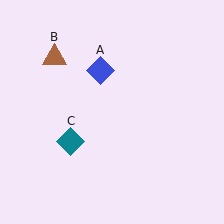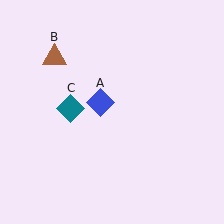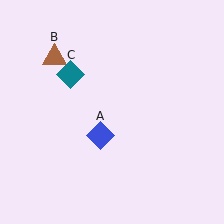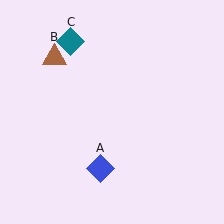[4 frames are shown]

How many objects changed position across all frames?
2 objects changed position: blue diamond (object A), teal diamond (object C).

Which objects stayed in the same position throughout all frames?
Brown triangle (object B) remained stationary.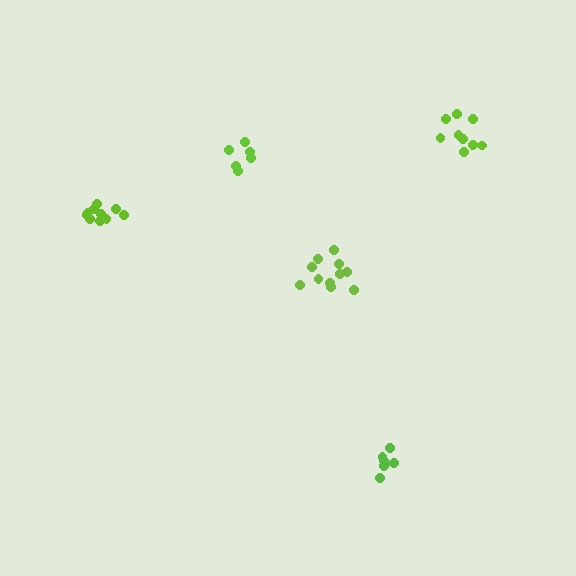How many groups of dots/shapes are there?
There are 5 groups.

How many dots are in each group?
Group 1: 12 dots, Group 2: 10 dots, Group 3: 6 dots, Group 4: 7 dots, Group 5: 9 dots (44 total).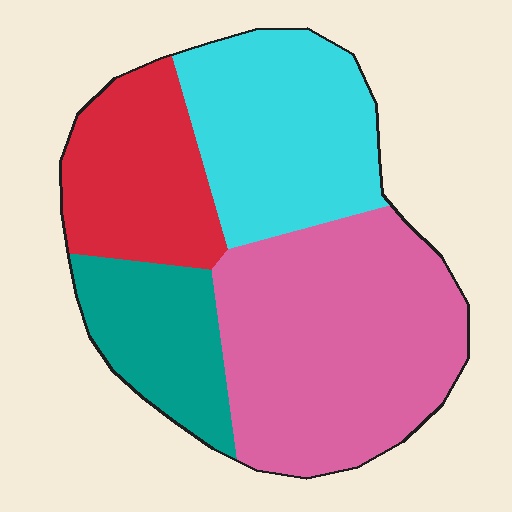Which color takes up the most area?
Pink, at roughly 40%.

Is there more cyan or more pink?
Pink.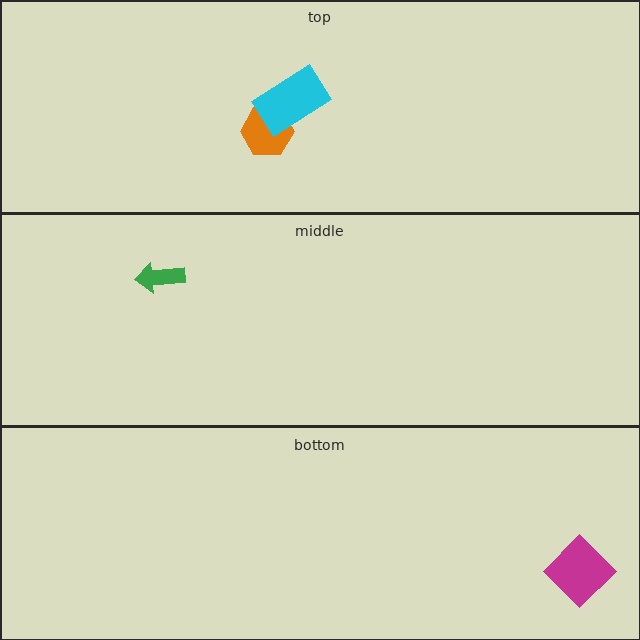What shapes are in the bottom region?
The magenta diamond.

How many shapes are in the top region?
2.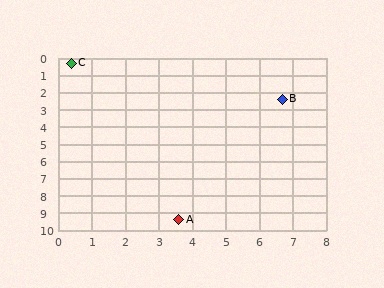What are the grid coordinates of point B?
Point B is at approximately (6.7, 2.4).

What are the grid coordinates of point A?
Point A is at approximately (3.6, 9.4).